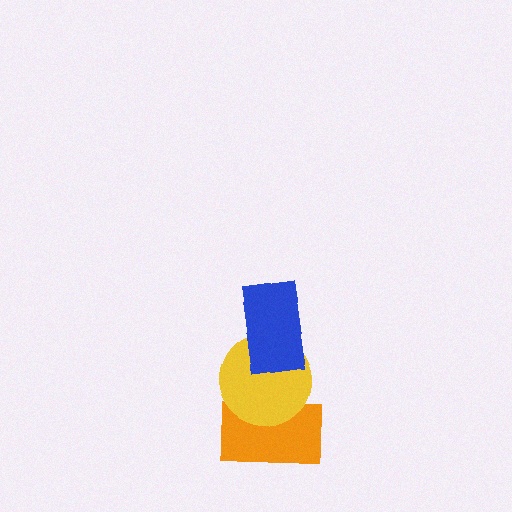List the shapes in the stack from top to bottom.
From top to bottom: the blue rectangle, the yellow circle, the orange rectangle.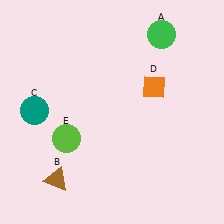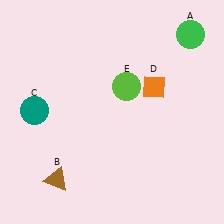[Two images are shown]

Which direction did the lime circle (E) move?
The lime circle (E) moved right.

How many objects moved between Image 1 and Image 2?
2 objects moved between the two images.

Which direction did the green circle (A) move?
The green circle (A) moved right.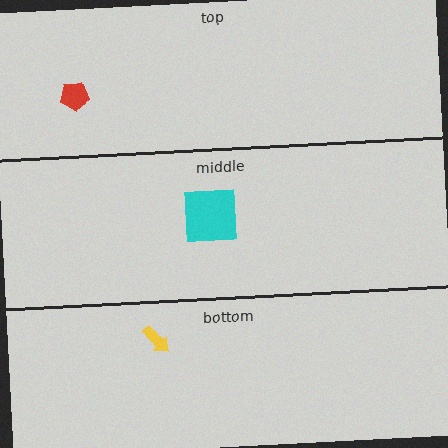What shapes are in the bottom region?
The yellow arrow.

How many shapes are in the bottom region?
1.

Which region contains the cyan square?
The middle region.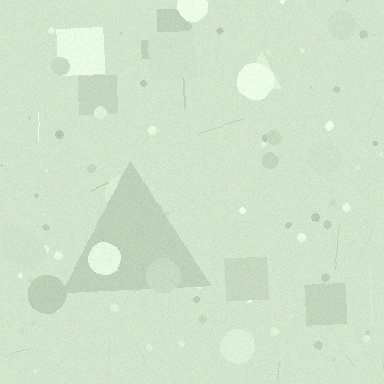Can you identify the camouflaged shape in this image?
The camouflaged shape is a triangle.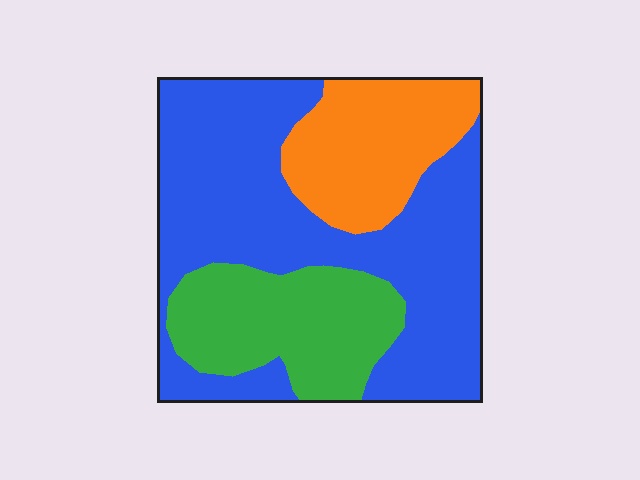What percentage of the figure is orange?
Orange takes up between a sixth and a third of the figure.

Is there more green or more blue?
Blue.